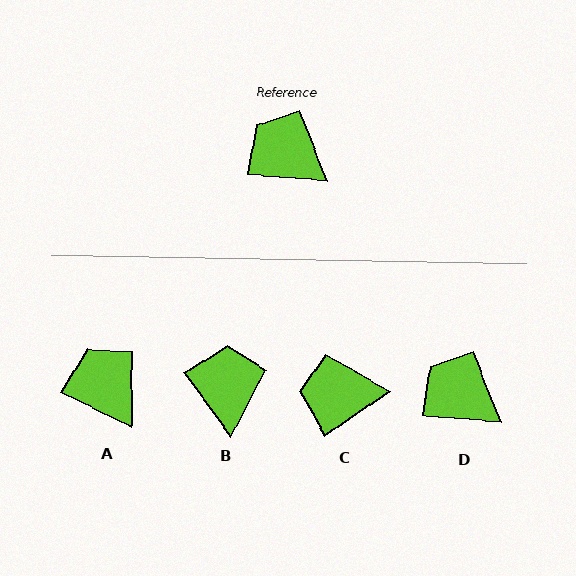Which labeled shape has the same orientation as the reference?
D.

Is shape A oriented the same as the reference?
No, it is off by about 22 degrees.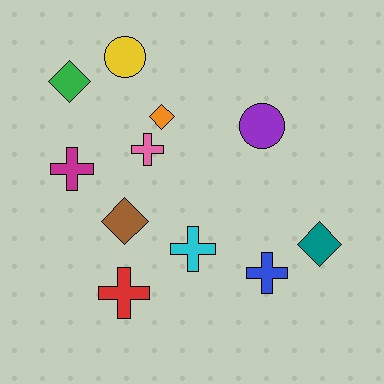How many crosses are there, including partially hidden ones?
There are 5 crosses.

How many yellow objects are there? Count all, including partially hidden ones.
There is 1 yellow object.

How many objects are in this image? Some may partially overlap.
There are 11 objects.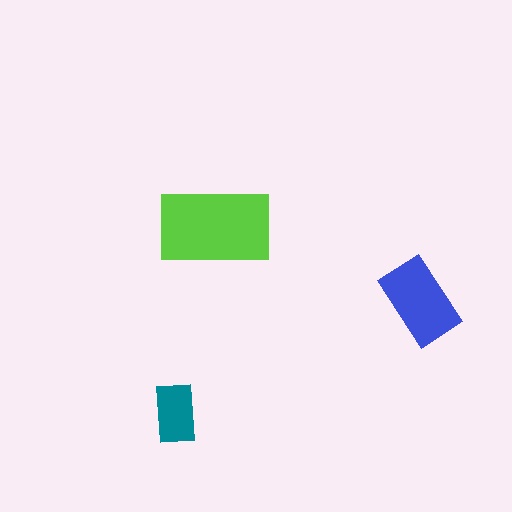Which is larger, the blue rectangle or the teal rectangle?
The blue one.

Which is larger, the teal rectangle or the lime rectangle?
The lime one.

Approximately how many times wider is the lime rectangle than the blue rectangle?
About 1.5 times wider.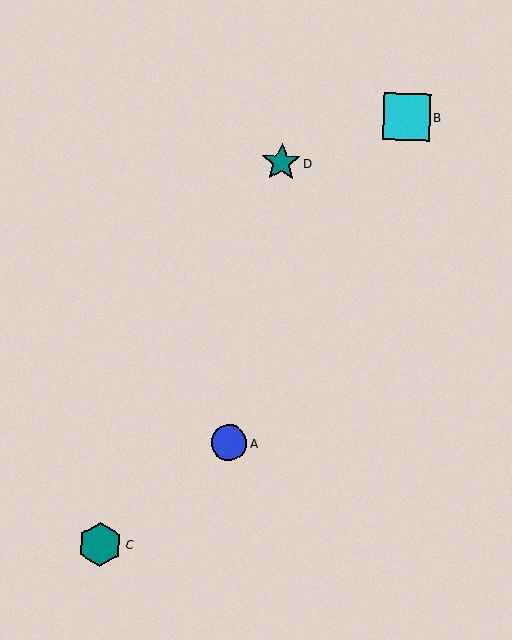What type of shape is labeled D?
Shape D is a teal star.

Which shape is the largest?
The cyan square (labeled B) is the largest.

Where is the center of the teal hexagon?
The center of the teal hexagon is at (100, 544).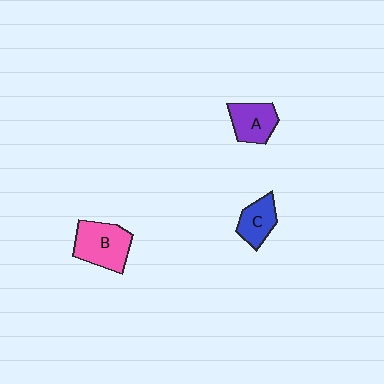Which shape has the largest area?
Shape B (pink).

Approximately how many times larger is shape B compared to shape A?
Approximately 1.3 times.